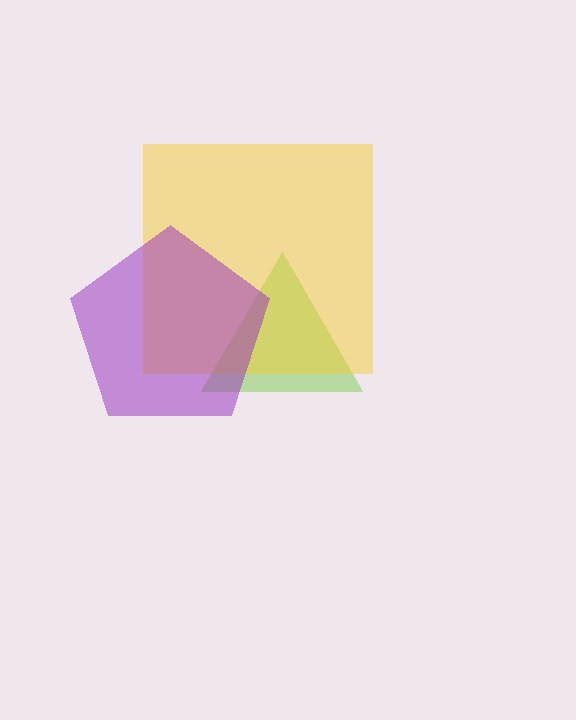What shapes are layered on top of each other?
The layered shapes are: a lime triangle, a yellow square, a purple pentagon.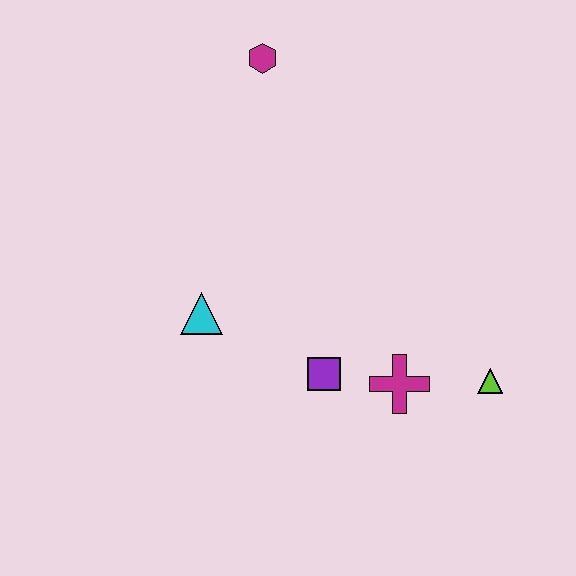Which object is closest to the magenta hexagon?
The cyan triangle is closest to the magenta hexagon.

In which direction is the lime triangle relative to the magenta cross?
The lime triangle is to the right of the magenta cross.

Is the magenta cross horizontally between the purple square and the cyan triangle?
No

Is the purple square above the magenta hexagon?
No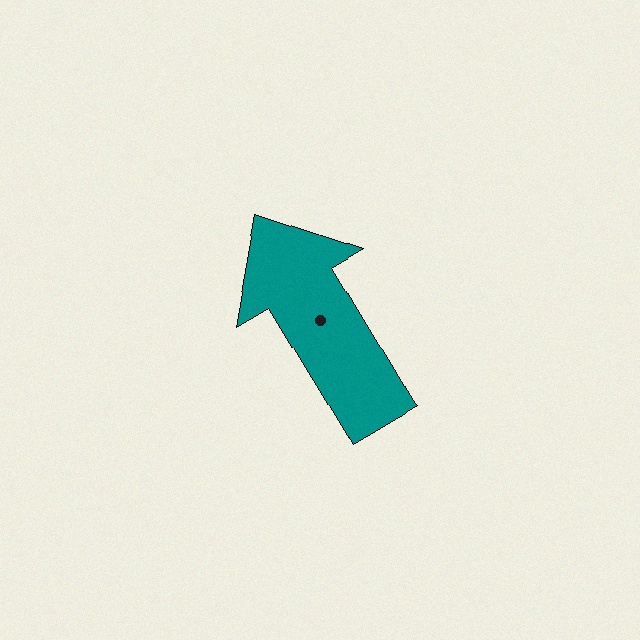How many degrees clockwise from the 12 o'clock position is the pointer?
Approximately 329 degrees.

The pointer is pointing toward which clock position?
Roughly 11 o'clock.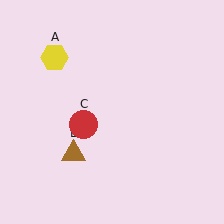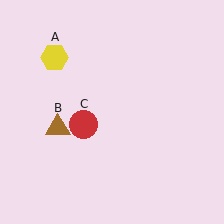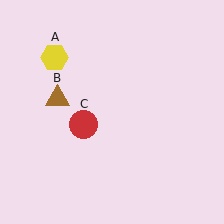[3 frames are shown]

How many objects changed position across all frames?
1 object changed position: brown triangle (object B).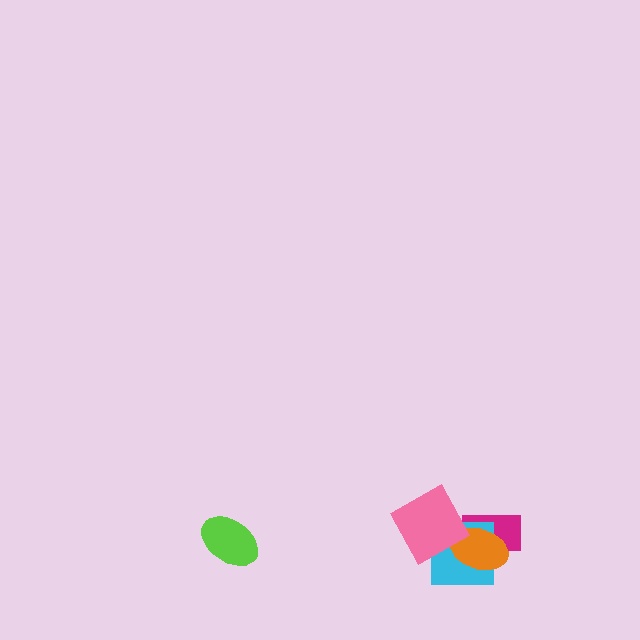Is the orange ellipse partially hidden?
Yes, it is partially covered by another shape.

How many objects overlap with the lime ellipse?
0 objects overlap with the lime ellipse.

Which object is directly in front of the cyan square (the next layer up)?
The orange ellipse is directly in front of the cyan square.